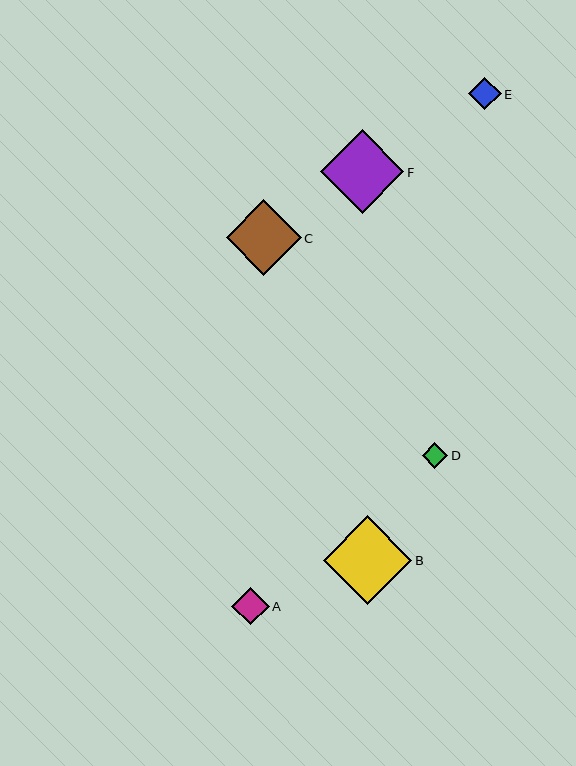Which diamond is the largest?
Diamond B is the largest with a size of approximately 89 pixels.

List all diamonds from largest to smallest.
From largest to smallest: B, F, C, A, E, D.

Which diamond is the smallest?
Diamond D is the smallest with a size of approximately 25 pixels.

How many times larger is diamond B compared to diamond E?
Diamond B is approximately 2.7 times the size of diamond E.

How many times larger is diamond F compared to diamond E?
Diamond F is approximately 2.5 times the size of diamond E.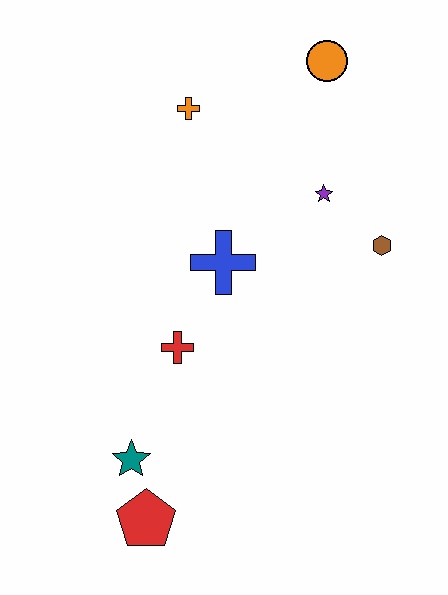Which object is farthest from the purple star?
The red pentagon is farthest from the purple star.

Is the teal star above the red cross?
No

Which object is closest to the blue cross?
The red cross is closest to the blue cross.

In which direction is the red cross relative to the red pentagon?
The red cross is above the red pentagon.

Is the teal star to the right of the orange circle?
No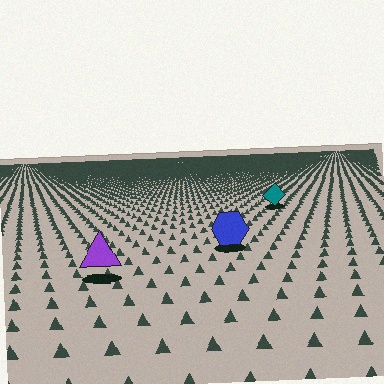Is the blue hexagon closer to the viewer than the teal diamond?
Yes. The blue hexagon is closer — you can tell from the texture gradient: the ground texture is coarser near it.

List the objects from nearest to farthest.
From nearest to farthest: the purple triangle, the blue hexagon, the teal diamond.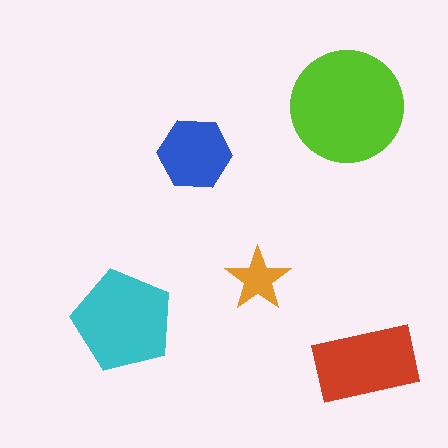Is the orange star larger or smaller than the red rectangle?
Smaller.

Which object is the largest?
The lime circle.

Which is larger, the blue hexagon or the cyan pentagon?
The cyan pentagon.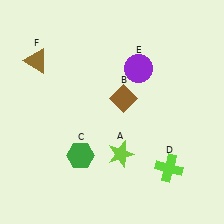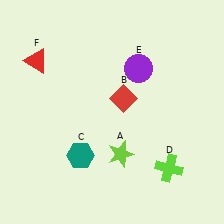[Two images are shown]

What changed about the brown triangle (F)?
In Image 1, F is brown. In Image 2, it changed to red.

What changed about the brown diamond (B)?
In Image 1, B is brown. In Image 2, it changed to red.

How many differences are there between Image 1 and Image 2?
There are 3 differences between the two images.